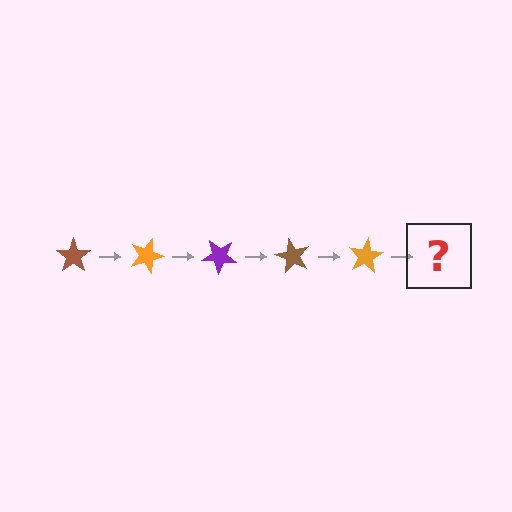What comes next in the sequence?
The next element should be a purple star, rotated 100 degrees from the start.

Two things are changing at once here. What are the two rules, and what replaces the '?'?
The two rules are that it rotates 20 degrees each step and the color cycles through brown, orange, and purple. The '?' should be a purple star, rotated 100 degrees from the start.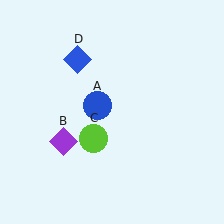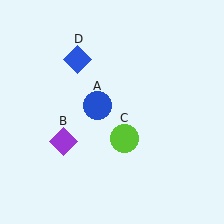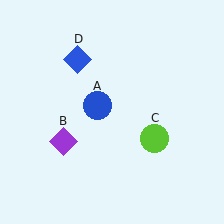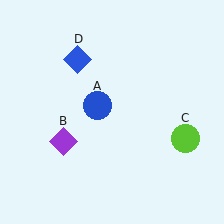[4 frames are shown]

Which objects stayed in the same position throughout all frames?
Blue circle (object A) and purple diamond (object B) and blue diamond (object D) remained stationary.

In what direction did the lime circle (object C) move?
The lime circle (object C) moved right.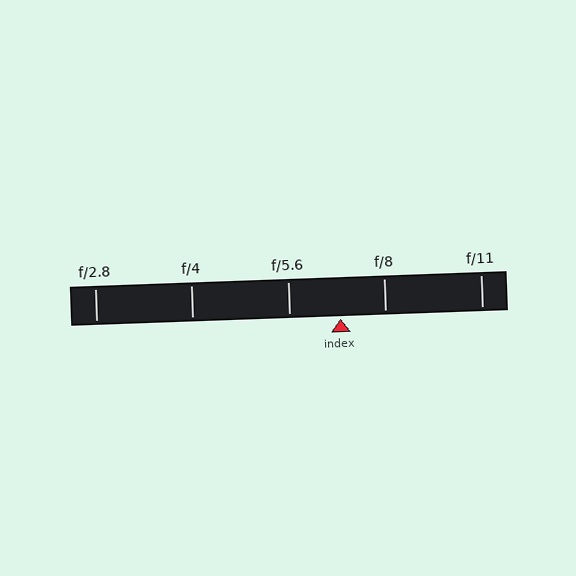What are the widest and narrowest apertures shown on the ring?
The widest aperture shown is f/2.8 and the narrowest is f/11.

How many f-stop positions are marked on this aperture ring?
There are 5 f-stop positions marked.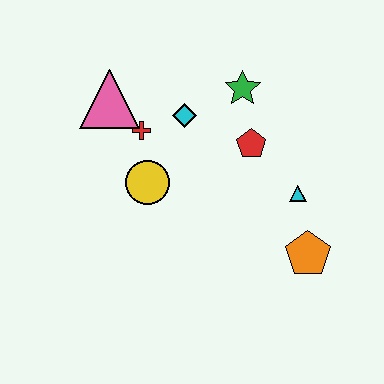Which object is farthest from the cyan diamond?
The orange pentagon is farthest from the cyan diamond.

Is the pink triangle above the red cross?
Yes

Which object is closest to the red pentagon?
The green star is closest to the red pentagon.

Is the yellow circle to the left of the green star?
Yes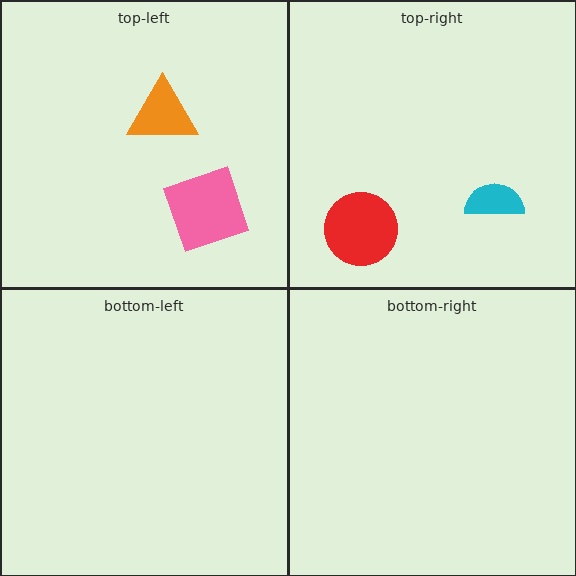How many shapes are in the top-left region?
2.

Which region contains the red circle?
The top-right region.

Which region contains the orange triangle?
The top-left region.